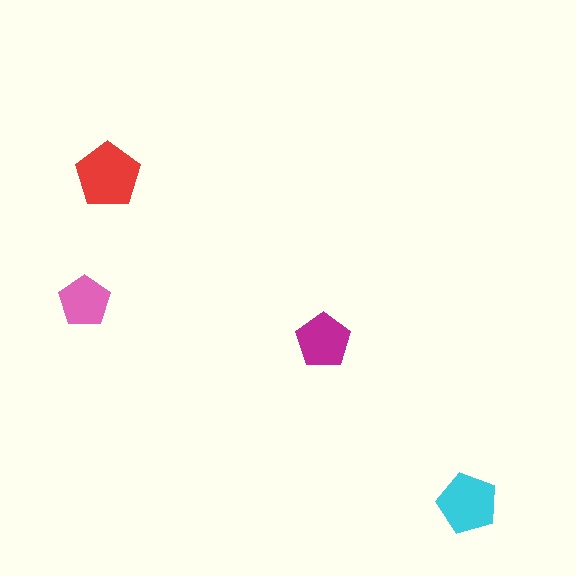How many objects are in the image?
There are 4 objects in the image.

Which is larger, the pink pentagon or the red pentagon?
The red one.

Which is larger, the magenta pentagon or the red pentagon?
The red one.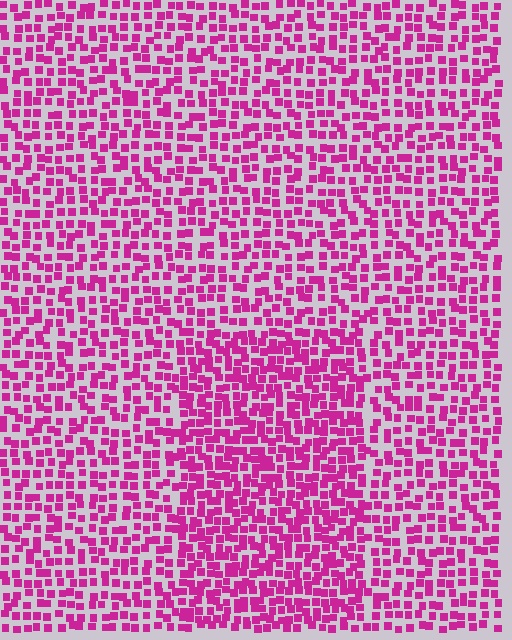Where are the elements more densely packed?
The elements are more densely packed inside the rectangle boundary.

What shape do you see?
I see a rectangle.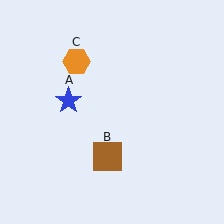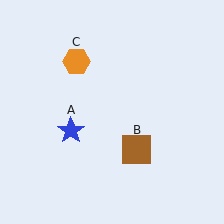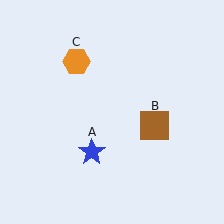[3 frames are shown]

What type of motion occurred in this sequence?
The blue star (object A), brown square (object B) rotated counterclockwise around the center of the scene.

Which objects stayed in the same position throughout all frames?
Orange hexagon (object C) remained stationary.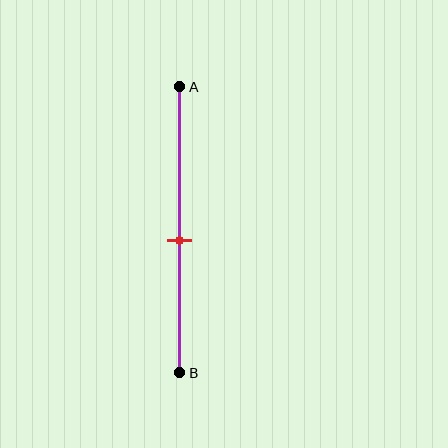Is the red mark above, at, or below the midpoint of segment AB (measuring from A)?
The red mark is below the midpoint of segment AB.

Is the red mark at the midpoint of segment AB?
No, the mark is at about 55% from A, not at the 50% midpoint.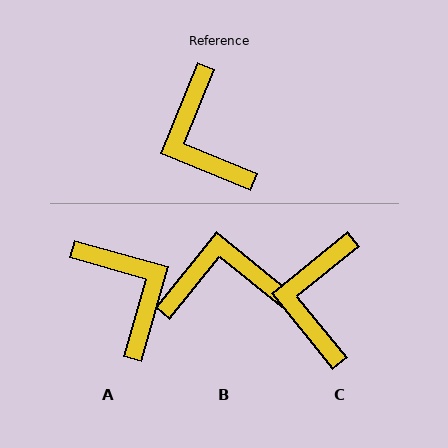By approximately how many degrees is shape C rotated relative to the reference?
Approximately 29 degrees clockwise.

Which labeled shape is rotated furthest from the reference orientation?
A, about 173 degrees away.